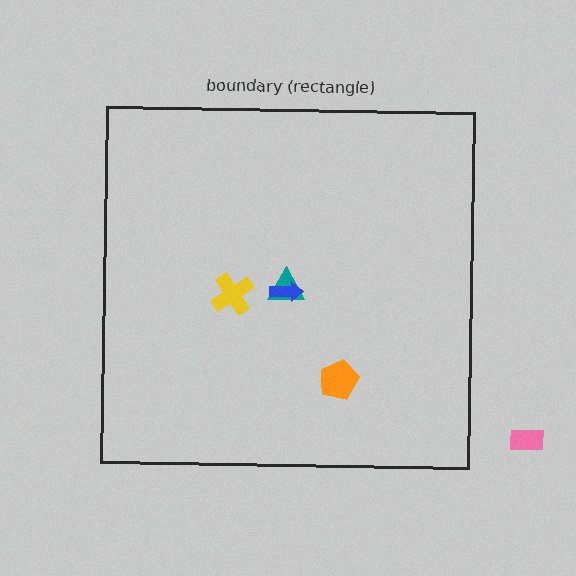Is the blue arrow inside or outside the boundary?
Inside.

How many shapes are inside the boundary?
4 inside, 1 outside.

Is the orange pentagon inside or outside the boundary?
Inside.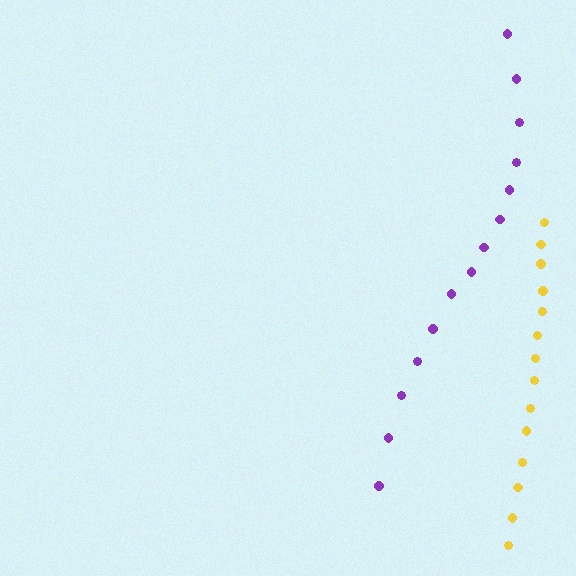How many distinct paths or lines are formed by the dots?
There are 2 distinct paths.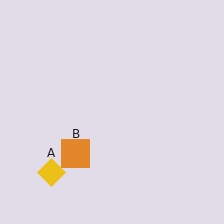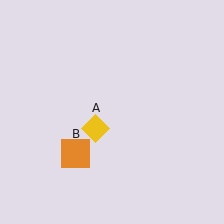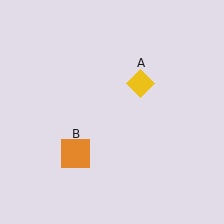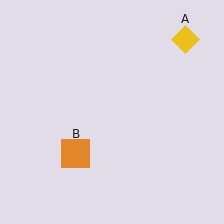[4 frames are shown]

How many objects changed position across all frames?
1 object changed position: yellow diamond (object A).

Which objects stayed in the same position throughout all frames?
Orange square (object B) remained stationary.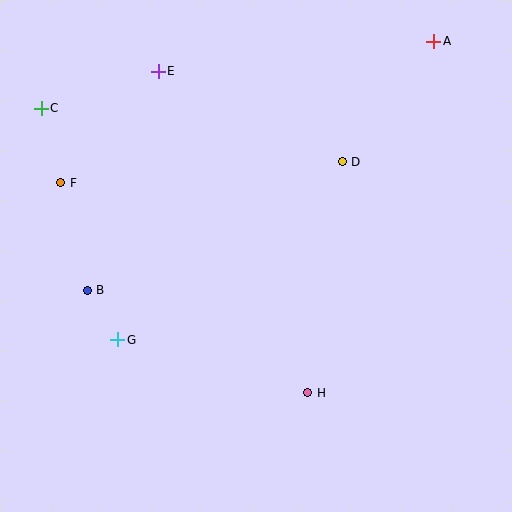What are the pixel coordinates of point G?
Point G is at (118, 340).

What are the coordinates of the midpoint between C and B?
The midpoint between C and B is at (64, 199).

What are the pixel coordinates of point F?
Point F is at (61, 183).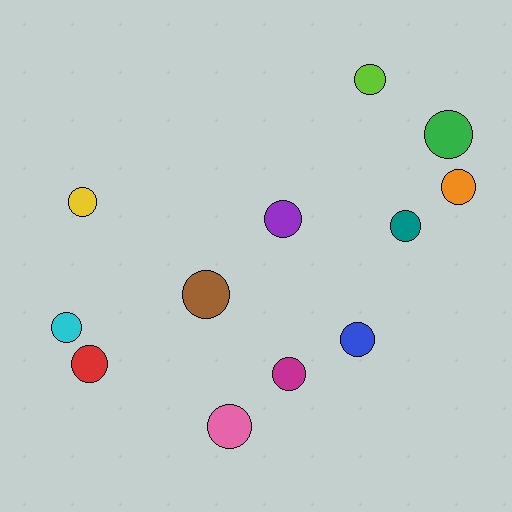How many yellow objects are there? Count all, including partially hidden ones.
There is 1 yellow object.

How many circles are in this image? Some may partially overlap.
There are 12 circles.